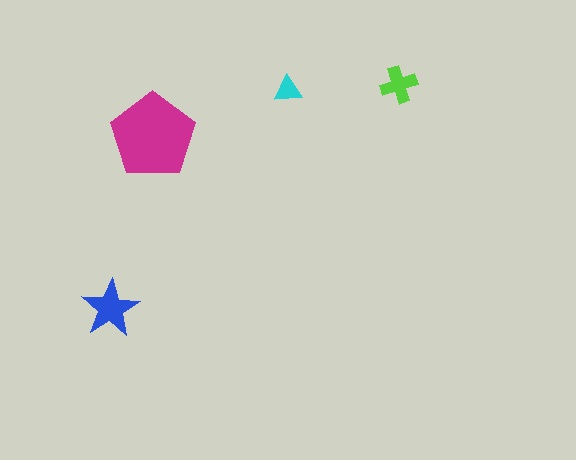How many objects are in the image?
There are 4 objects in the image.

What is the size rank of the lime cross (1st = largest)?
3rd.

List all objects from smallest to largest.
The cyan triangle, the lime cross, the blue star, the magenta pentagon.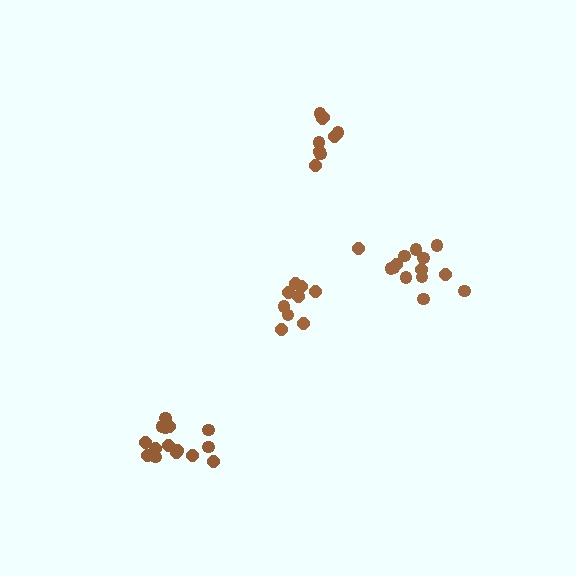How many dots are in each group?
Group 1: 9 dots, Group 2: 9 dots, Group 3: 15 dots, Group 4: 14 dots (47 total).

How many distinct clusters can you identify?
There are 4 distinct clusters.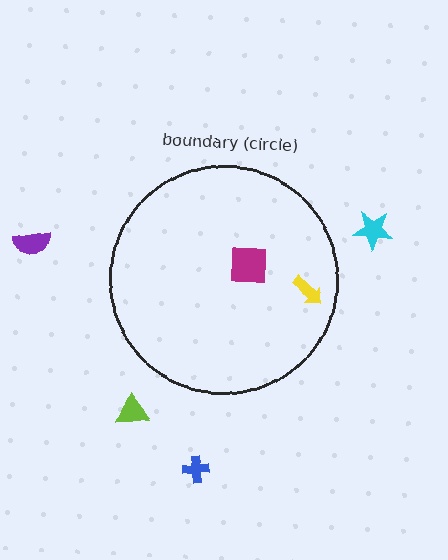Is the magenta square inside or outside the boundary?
Inside.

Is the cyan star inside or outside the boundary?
Outside.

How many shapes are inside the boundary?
2 inside, 4 outside.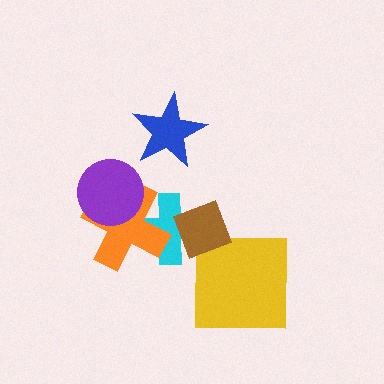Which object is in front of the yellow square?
The brown diamond is in front of the yellow square.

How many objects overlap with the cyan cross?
2 objects overlap with the cyan cross.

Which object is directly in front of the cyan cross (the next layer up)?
The orange cross is directly in front of the cyan cross.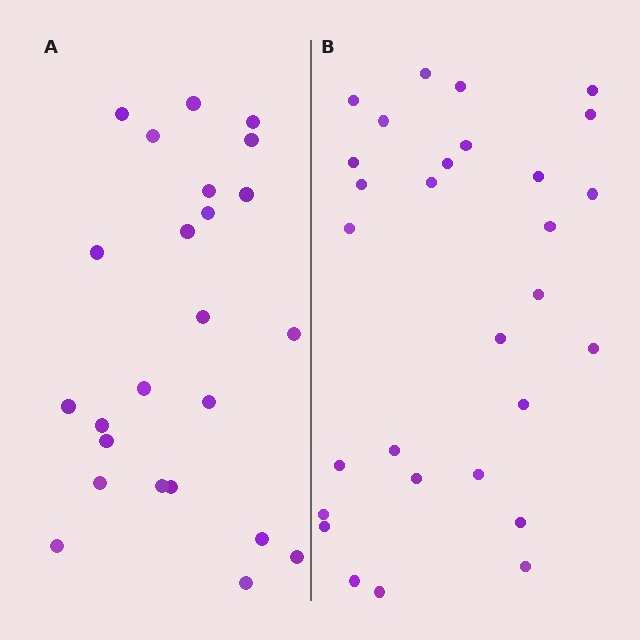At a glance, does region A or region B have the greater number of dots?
Region B (the right region) has more dots.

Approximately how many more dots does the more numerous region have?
Region B has about 5 more dots than region A.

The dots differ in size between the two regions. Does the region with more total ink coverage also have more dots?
No. Region A has more total ink coverage because its dots are larger, but region B actually contains more individual dots. Total area can be misleading — the number of items is what matters here.